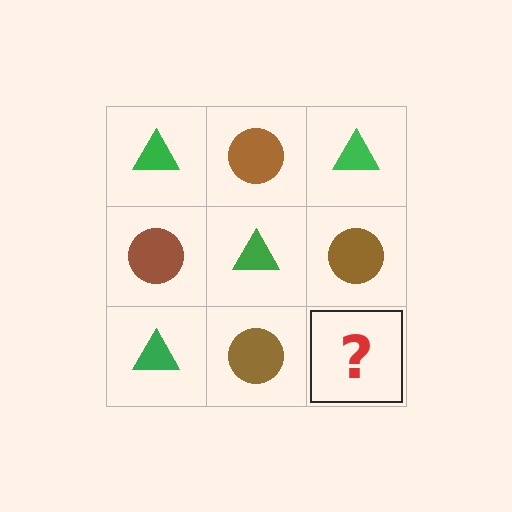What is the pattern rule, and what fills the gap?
The rule is that it alternates green triangle and brown circle in a checkerboard pattern. The gap should be filled with a green triangle.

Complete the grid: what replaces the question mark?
The question mark should be replaced with a green triangle.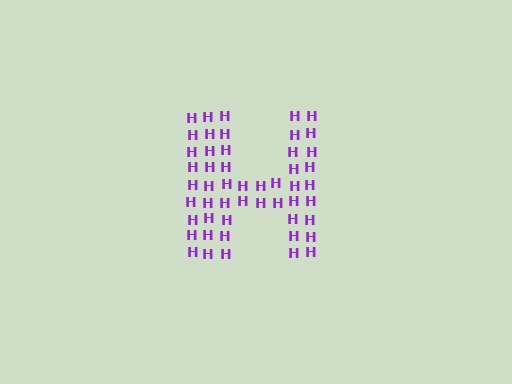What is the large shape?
The large shape is the letter H.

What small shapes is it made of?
It is made of small letter H's.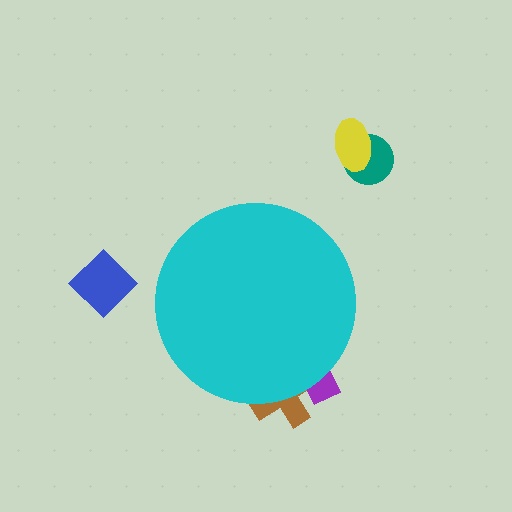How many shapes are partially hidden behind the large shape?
2 shapes are partially hidden.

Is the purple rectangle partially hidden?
Yes, the purple rectangle is partially hidden behind the cyan circle.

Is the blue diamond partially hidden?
No, the blue diamond is fully visible.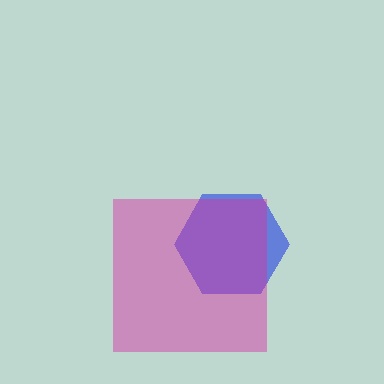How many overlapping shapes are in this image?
There are 2 overlapping shapes in the image.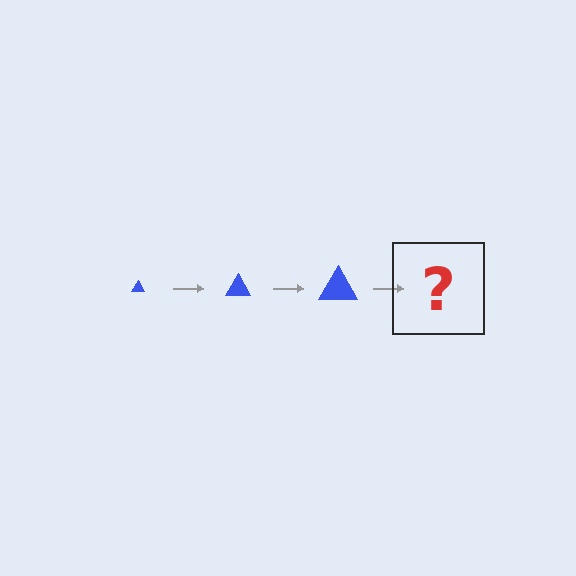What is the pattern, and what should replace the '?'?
The pattern is that the triangle gets progressively larger each step. The '?' should be a blue triangle, larger than the previous one.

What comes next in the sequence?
The next element should be a blue triangle, larger than the previous one.